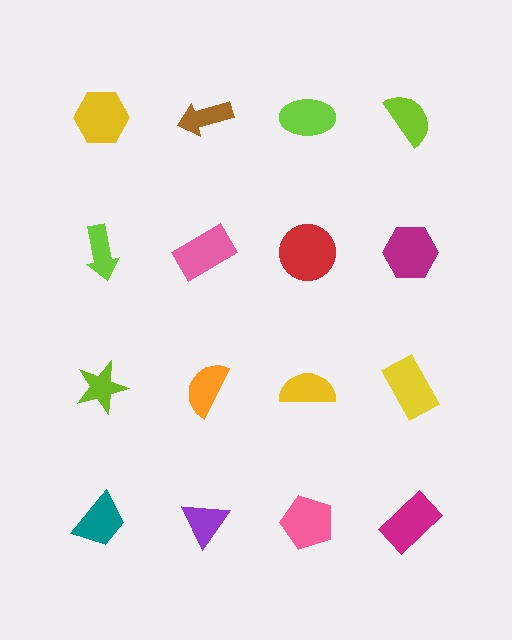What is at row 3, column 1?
A lime star.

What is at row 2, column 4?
A magenta hexagon.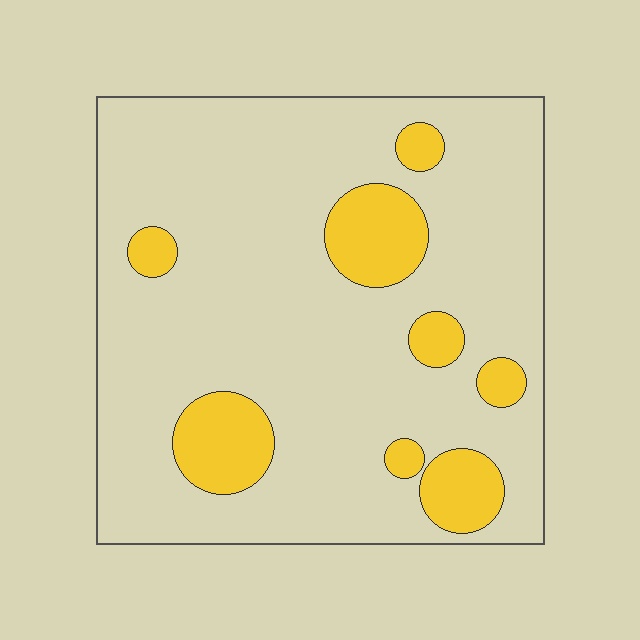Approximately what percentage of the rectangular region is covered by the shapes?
Approximately 15%.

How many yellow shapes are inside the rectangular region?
8.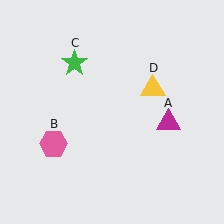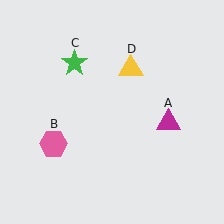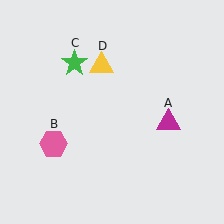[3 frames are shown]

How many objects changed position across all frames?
1 object changed position: yellow triangle (object D).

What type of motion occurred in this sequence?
The yellow triangle (object D) rotated counterclockwise around the center of the scene.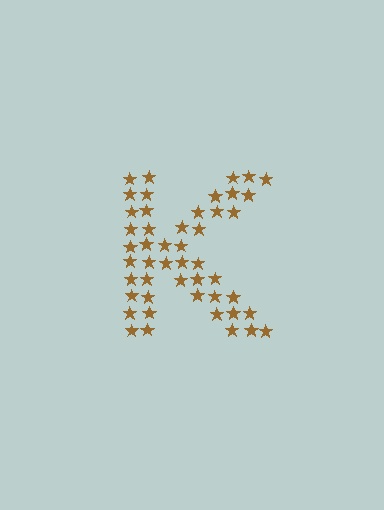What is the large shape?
The large shape is the letter K.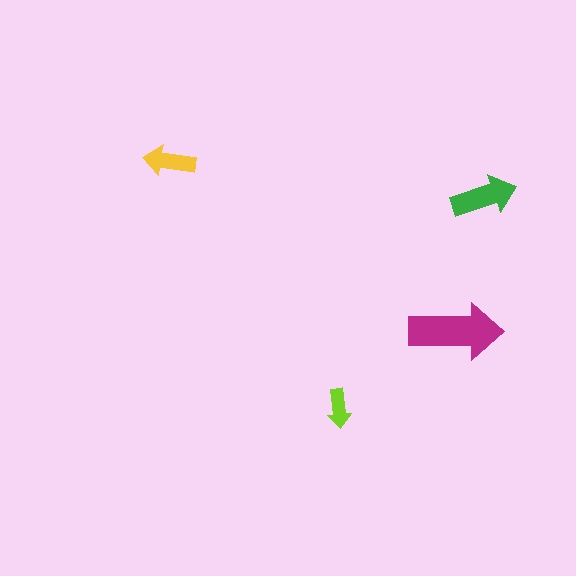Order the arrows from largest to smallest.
the magenta one, the green one, the yellow one, the lime one.